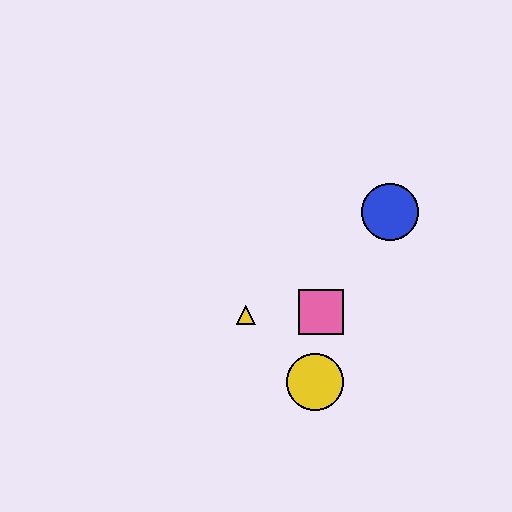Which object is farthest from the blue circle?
The yellow circle is farthest from the blue circle.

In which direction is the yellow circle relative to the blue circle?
The yellow circle is below the blue circle.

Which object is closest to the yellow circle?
The pink square is closest to the yellow circle.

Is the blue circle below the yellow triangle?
No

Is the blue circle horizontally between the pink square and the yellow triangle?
No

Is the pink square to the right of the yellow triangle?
Yes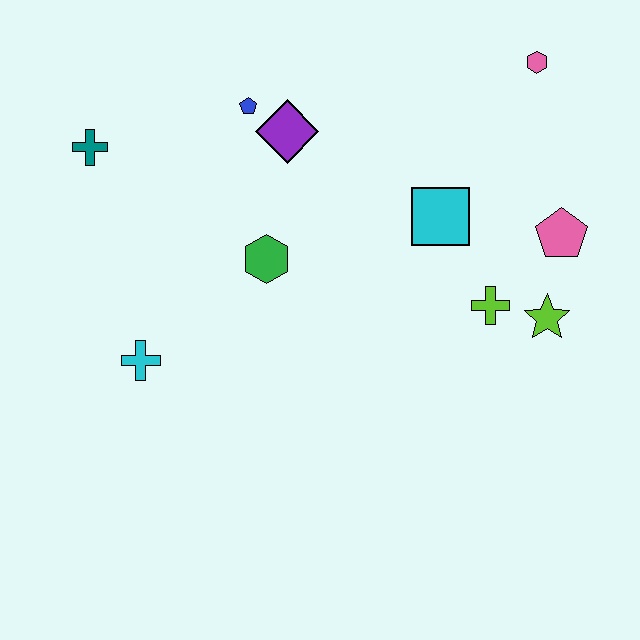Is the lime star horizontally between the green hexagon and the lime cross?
No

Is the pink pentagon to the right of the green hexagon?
Yes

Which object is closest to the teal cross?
The blue pentagon is closest to the teal cross.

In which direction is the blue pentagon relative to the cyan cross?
The blue pentagon is above the cyan cross.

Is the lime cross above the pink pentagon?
No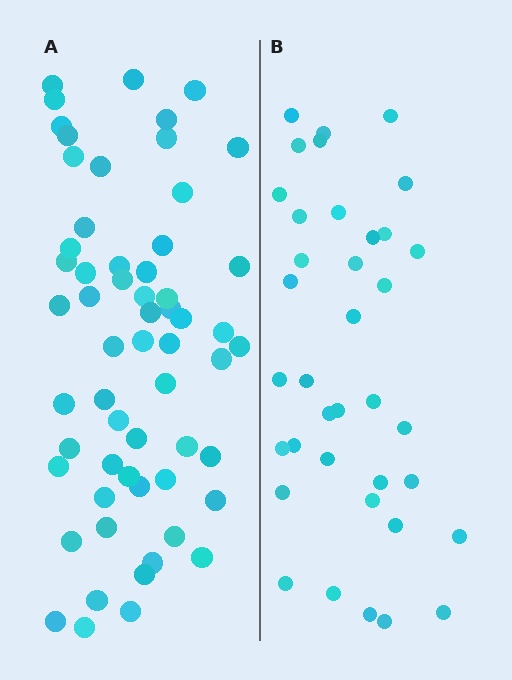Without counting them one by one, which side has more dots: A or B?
Region A (the left region) has more dots.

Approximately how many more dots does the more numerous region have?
Region A has approximately 20 more dots than region B.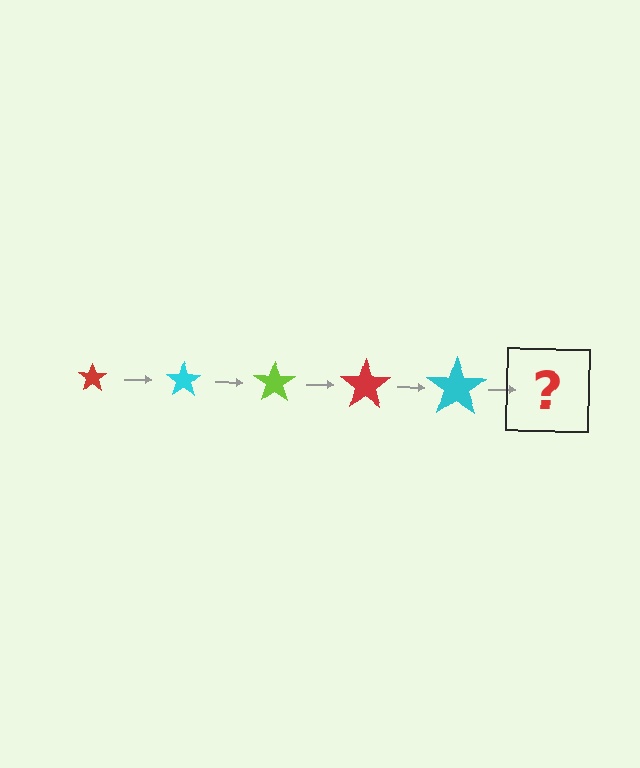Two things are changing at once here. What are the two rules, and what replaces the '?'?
The two rules are that the star grows larger each step and the color cycles through red, cyan, and lime. The '?' should be a lime star, larger than the previous one.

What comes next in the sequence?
The next element should be a lime star, larger than the previous one.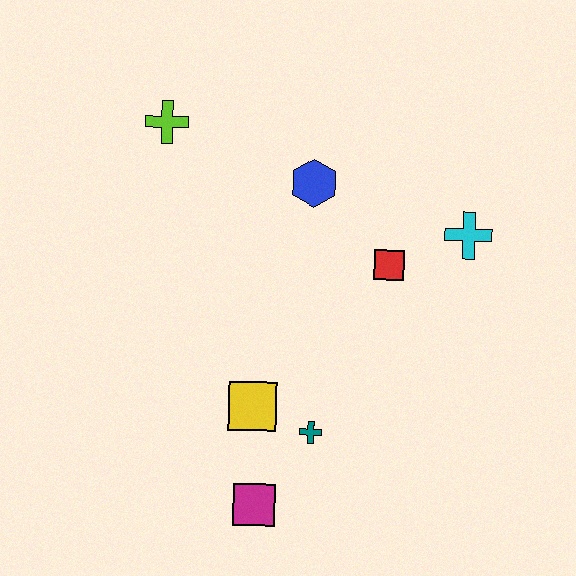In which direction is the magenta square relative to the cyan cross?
The magenta square is below the cyan cross.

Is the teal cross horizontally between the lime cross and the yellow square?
No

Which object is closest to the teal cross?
The yellow square is closest to the teal cross.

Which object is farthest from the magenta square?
The lime cross is farthest from the magenta square.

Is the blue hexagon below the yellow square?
No